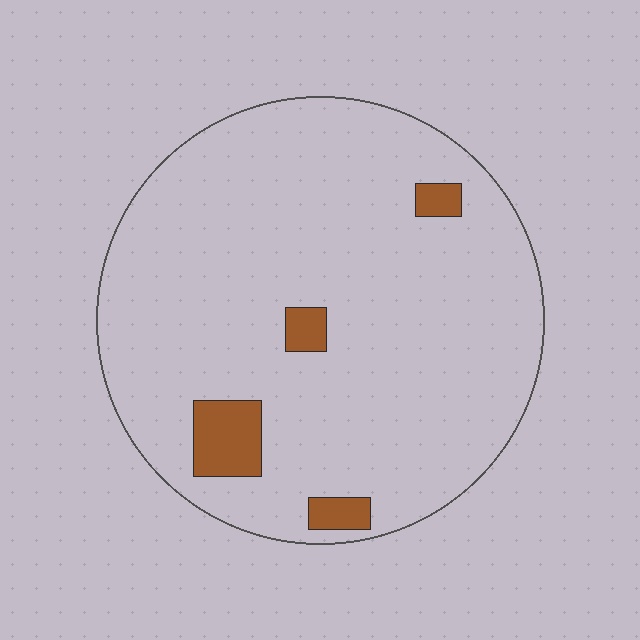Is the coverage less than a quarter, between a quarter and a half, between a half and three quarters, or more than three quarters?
Less than a quarter.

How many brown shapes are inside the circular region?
4.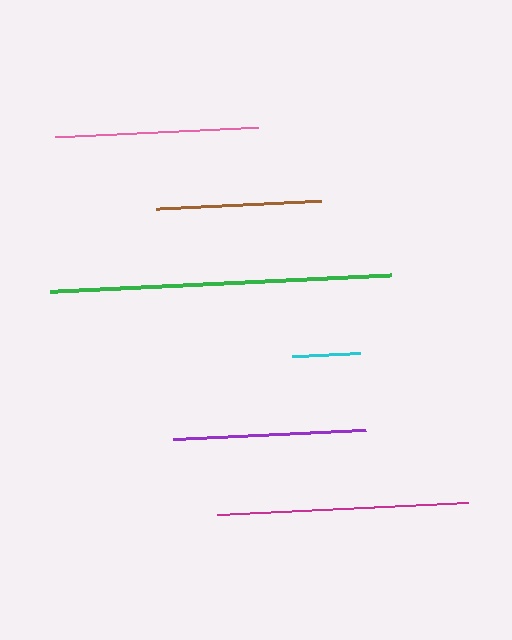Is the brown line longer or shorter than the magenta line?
The magenta line is longer than the brown line.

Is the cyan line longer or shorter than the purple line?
The purple line is longer than the cyan line.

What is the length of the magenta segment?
The magenta segment is approximately 251 pixels long.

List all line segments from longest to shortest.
From longest to shortest: green, magenta, pink, purple, brown, cyan.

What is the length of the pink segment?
The pink segment is approximately 203 pixels long.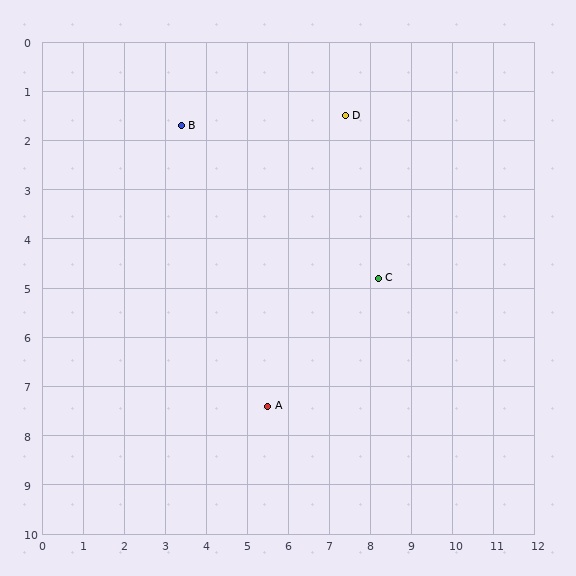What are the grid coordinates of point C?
Point C is at approximately (8.2, 4.8).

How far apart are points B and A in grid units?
Points B and A are about 6.1 grid units apart.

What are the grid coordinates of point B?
Point B is at approximately (3.4, 1.7).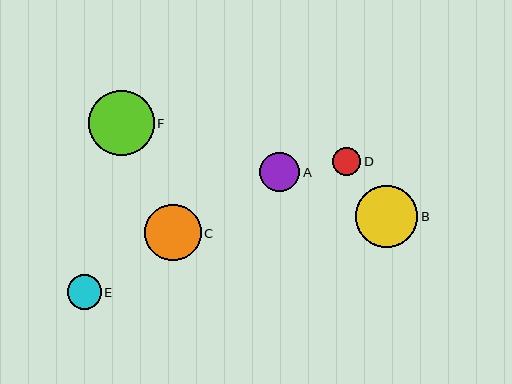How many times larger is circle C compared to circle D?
Circle C is approximately 2.0 times the size of circle D.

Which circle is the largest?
Circle F is the largest with a size of approximately 65 pixels.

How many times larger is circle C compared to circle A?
Circle C is approximately 1.4 times the size of circle A.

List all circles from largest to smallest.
From largest to smallest: F, B, C, A, E, D.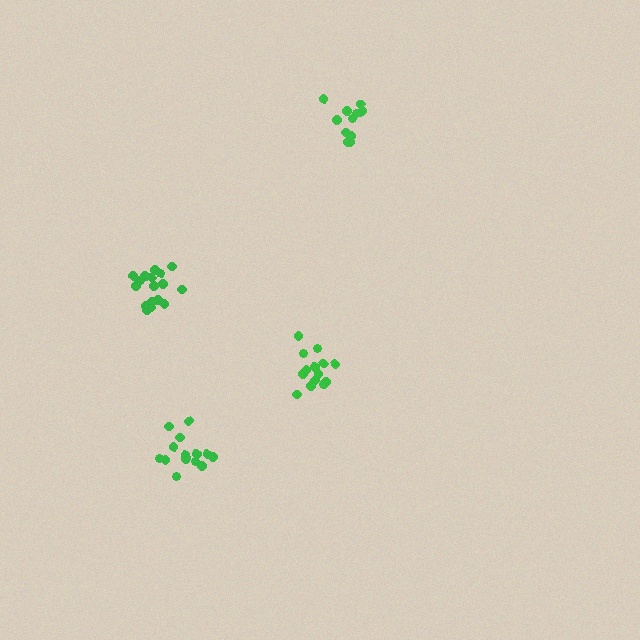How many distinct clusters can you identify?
There are 4 distinct clusters.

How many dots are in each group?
Group 1: 15 dots, Group 2: 14 dots, Group 3: 17 dots, Group 4: 11 dots (57 total).